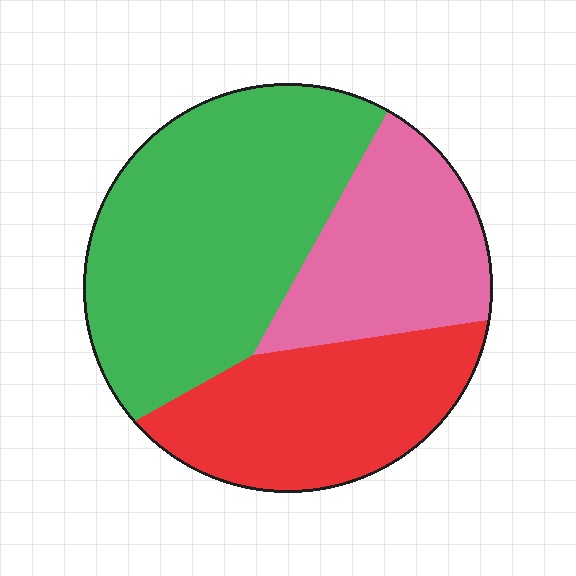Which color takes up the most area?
Green, at roughly 45%.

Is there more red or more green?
Green.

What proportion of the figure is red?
Red covers around 30% of the figure.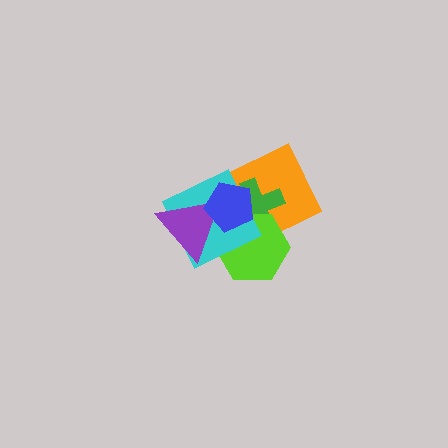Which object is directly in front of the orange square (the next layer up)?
The green cross is directly in front of the orange square.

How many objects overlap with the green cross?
4 objects overlap with the green cross.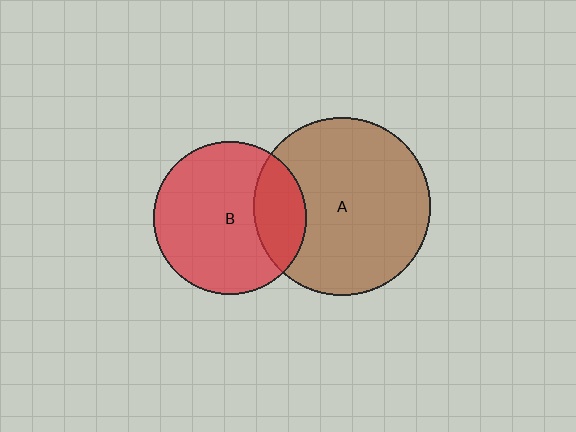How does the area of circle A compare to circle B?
Approximately 1.3 times.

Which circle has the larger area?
Circle A (brown).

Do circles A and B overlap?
Yes.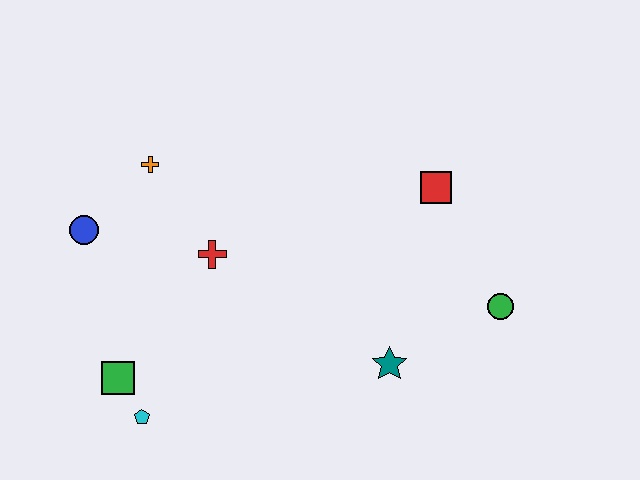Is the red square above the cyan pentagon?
Yes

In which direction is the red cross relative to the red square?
The red cross is to the left of the red square.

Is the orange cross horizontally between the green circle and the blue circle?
Yes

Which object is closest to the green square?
The cyan pentagon is closest to the green square.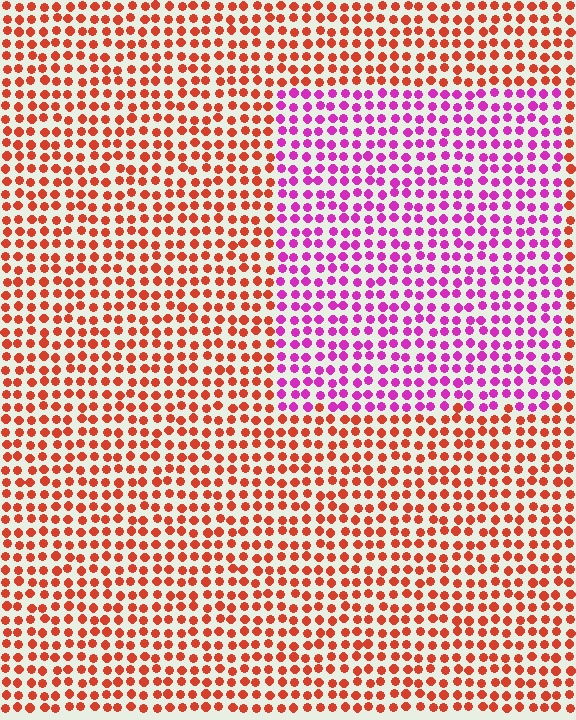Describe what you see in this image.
The image is filled with small red elements in a uniform arrangement. A rectangle-shaped region is visible where the elements are tinted to a slightly different hue, forming a subtle color boundary.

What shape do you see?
I see a rectangle.